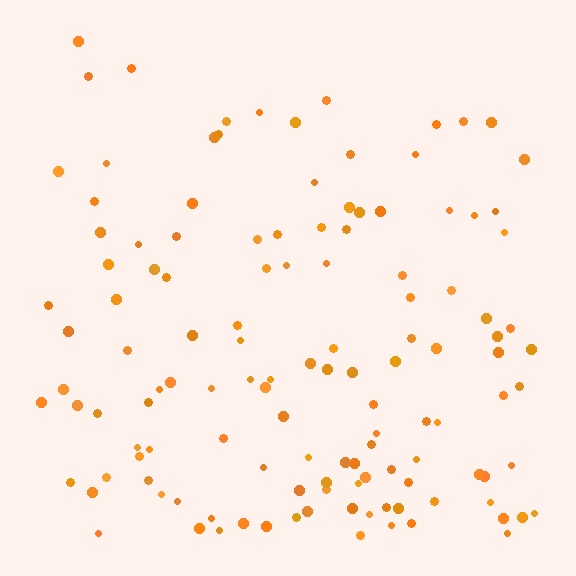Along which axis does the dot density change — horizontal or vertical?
Vertical.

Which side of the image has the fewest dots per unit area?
The top.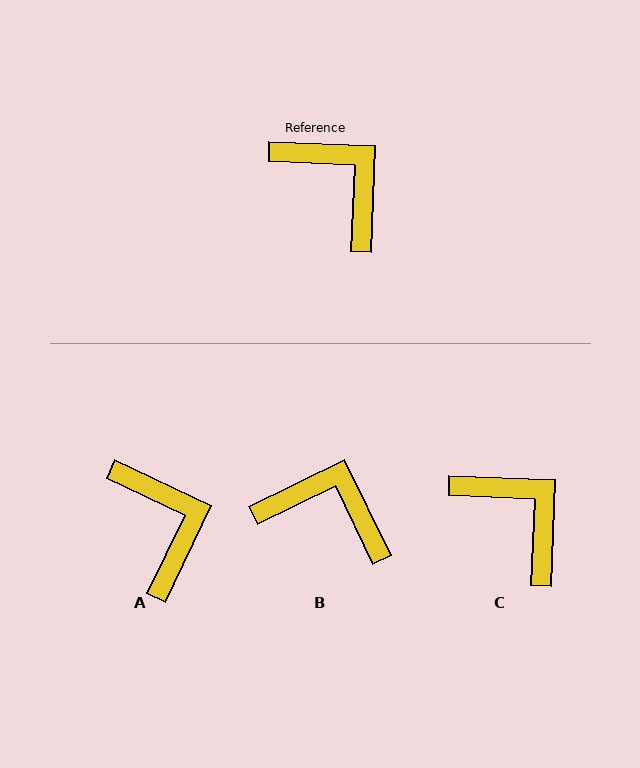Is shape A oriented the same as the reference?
No, it is off by about 23 degrees.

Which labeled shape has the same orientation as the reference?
C.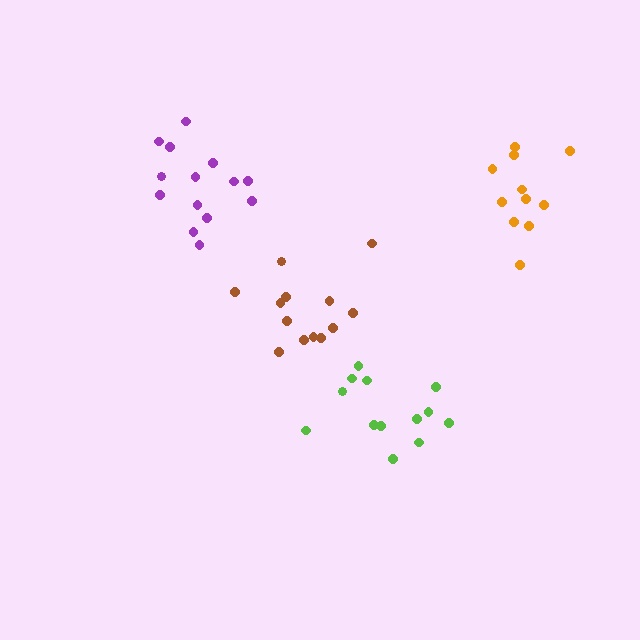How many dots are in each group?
Group 1: 13 dots, Group 2: 14 dots, Group 3: 11 dots, Group 4: 13 dots (51 total).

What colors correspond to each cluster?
The clusters are colored: brown, purple, orange, lime.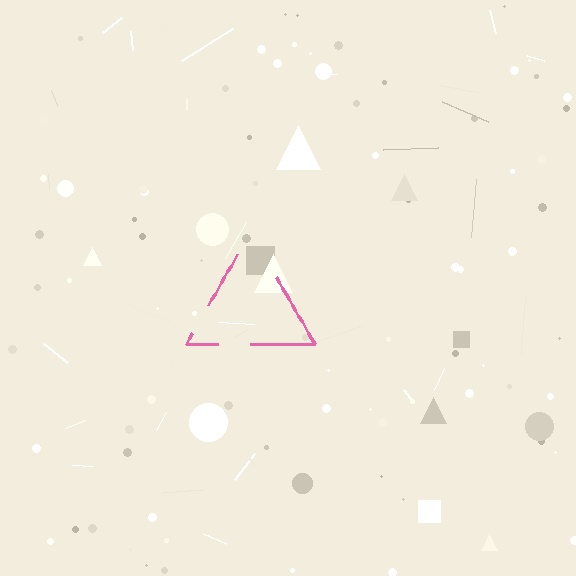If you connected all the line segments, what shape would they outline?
They would outline a triangle.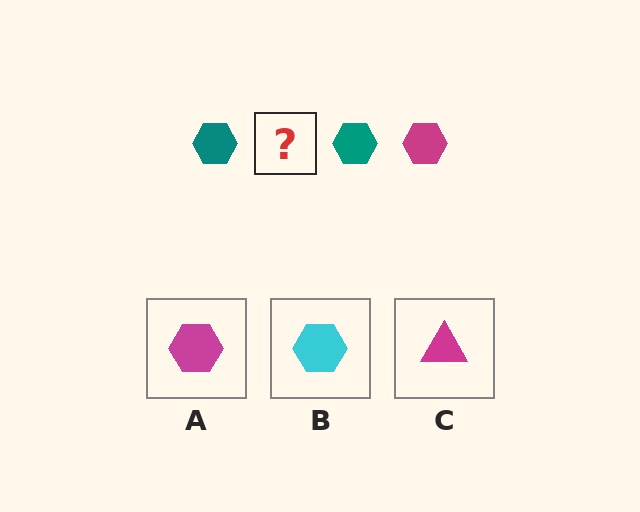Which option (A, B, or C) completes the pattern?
A.